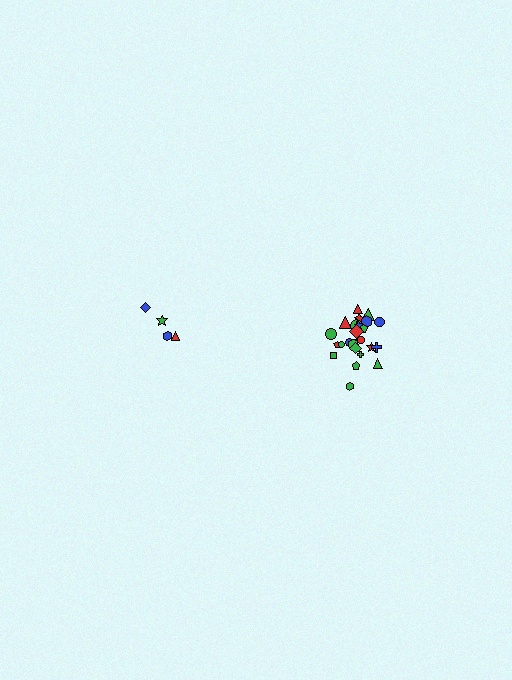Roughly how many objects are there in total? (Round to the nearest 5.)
Roughly 30 objects in total.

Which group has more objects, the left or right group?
The right group.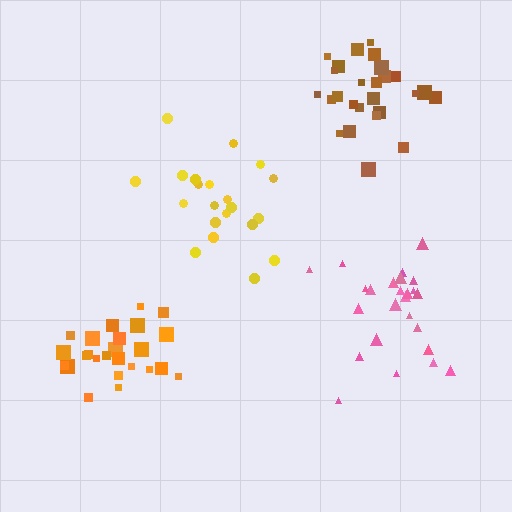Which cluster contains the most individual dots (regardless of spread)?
Brown (28).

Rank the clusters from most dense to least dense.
orange, brown, pink, yellow.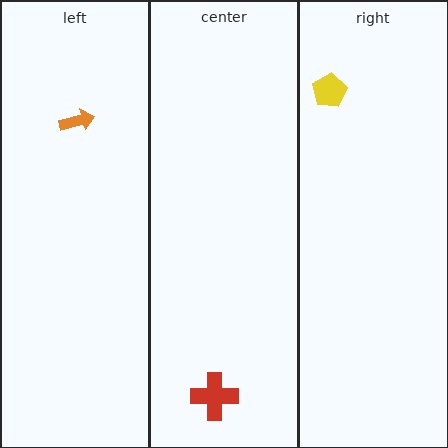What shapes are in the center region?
The red cross.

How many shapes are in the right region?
1.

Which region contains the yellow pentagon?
The right region.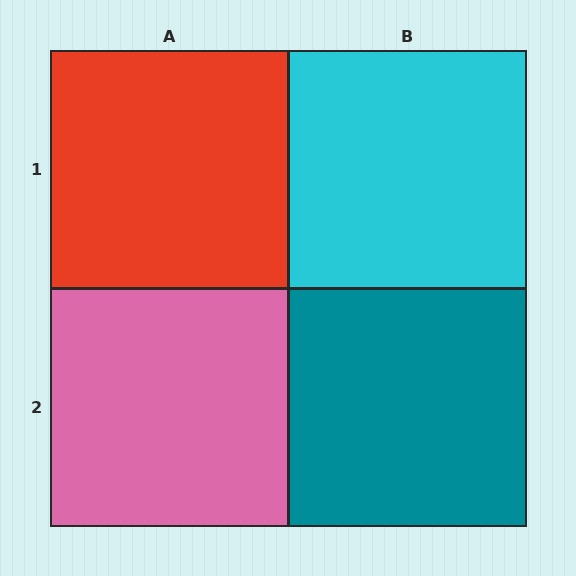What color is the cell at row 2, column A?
Pink.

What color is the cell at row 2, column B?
Teal.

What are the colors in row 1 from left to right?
Red, cyan.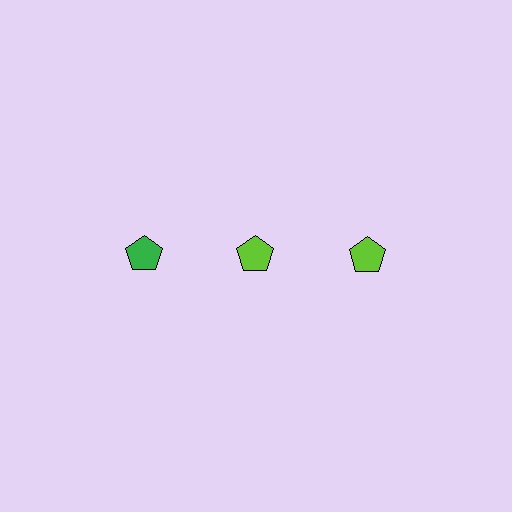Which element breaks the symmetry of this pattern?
The green pentagon in the top row, leftmost column breaks the symmetry. All other shapes are lime pentagons.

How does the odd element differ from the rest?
It has a different color: green instead of lime.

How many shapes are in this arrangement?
There are 3 shapes arranged in a grid pattern.